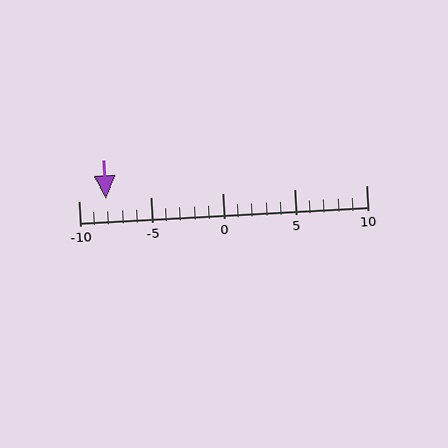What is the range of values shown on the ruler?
The ruler shows values from -10 to 10.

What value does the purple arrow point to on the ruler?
The purple arrow points to approximately -8.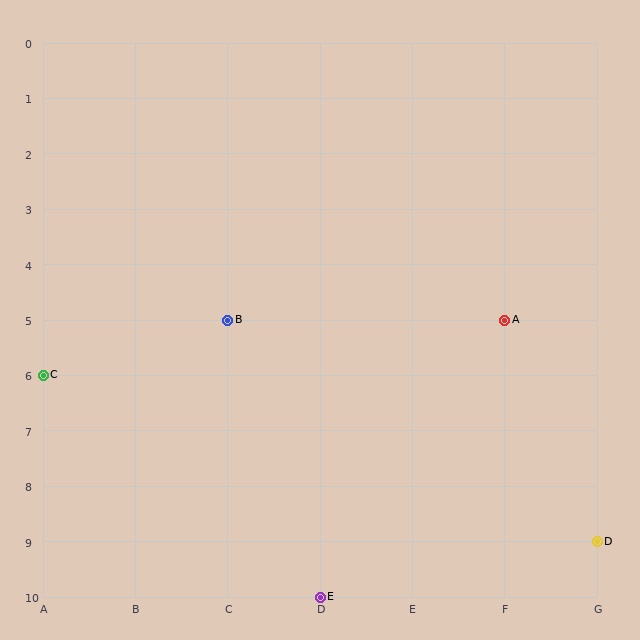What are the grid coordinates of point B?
Point B is at grid coordinates (C, 5).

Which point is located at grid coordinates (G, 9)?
Point D is at (G, 9).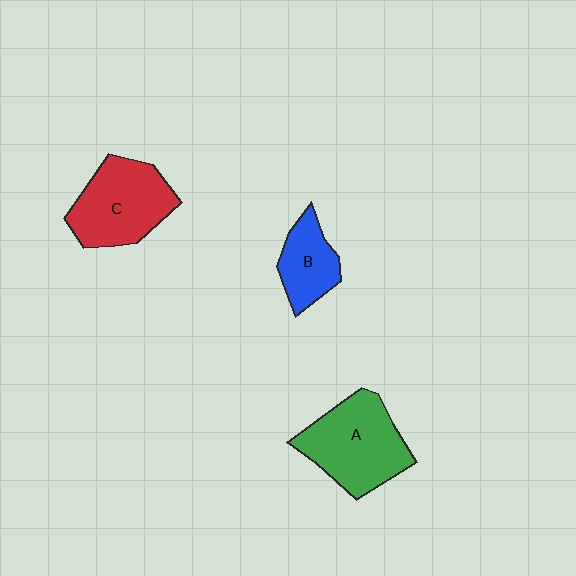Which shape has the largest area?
Shape A (green).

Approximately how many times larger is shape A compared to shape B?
Approximately 1.8 times.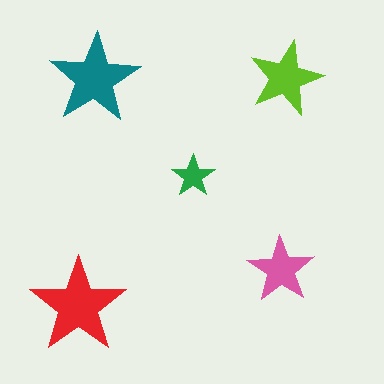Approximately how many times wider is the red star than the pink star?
About 1.5 times wider.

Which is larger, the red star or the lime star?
The red one.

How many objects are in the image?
There are 5 objects in the image.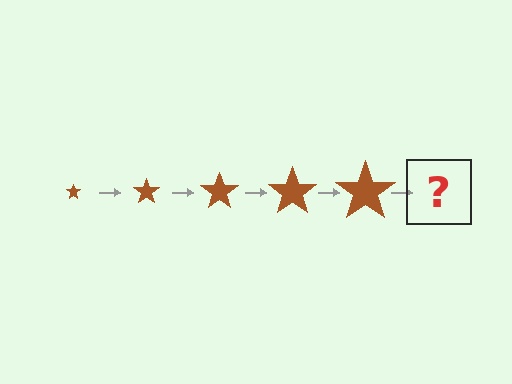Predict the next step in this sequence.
The next step is a brown star, larger than the previous one.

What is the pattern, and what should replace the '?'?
The pattern is that the star gets progressively larger each step. The '?' should be a brown star, larger than the previous one.